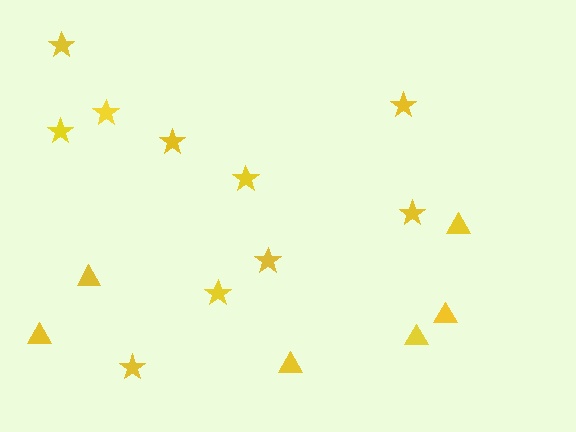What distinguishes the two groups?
There are 2 groups: one group of stars (10) and one group of triangles (6).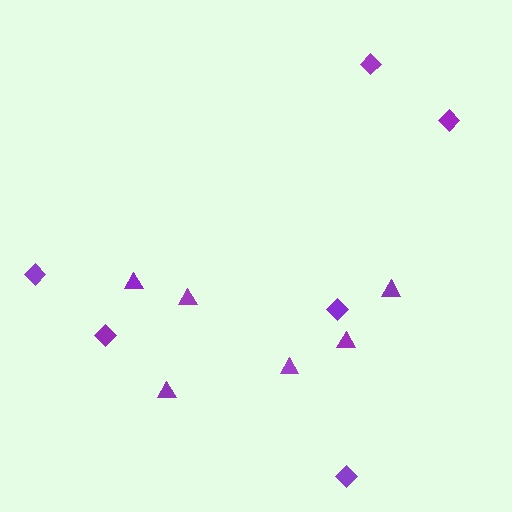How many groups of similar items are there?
There are 2 groups: one group of triangles (6) and one group of diamonds (6).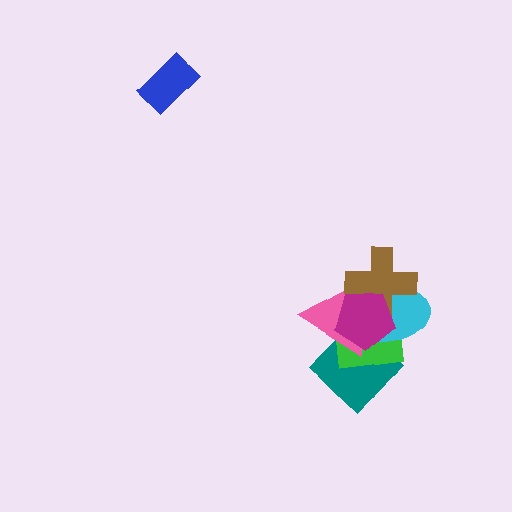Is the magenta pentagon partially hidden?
No, no other shape covers it.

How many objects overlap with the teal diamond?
4 objects overlap with the teal diamond.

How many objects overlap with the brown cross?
4 objects overlap with the brown cross.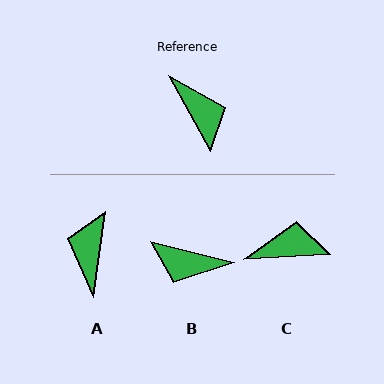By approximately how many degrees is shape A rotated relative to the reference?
Approximately 143 degrees counter-clockwise.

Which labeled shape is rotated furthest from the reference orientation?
A, about 143 degrees away.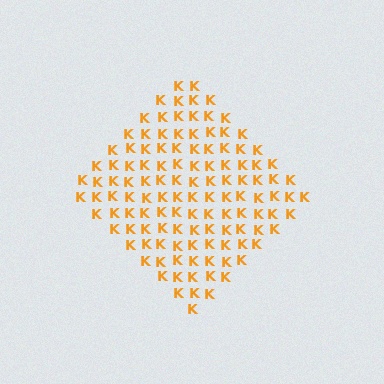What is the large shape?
The large shape is a diamond.